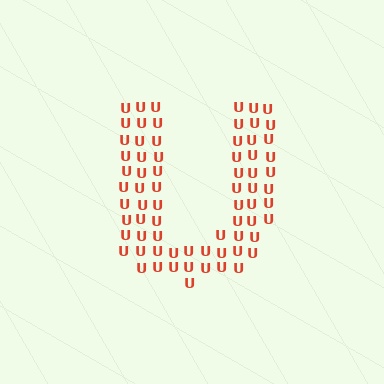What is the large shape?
The large shape is the letter U.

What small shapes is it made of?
It is made of small letter U's.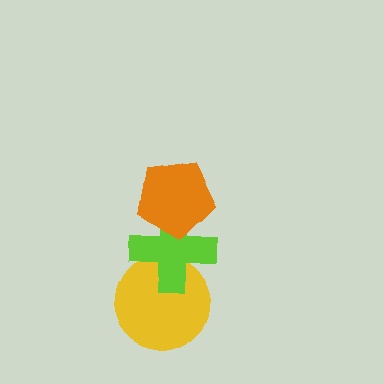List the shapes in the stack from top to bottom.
From top to bottom: the orange pentagon, the lime cross, the yellow circle.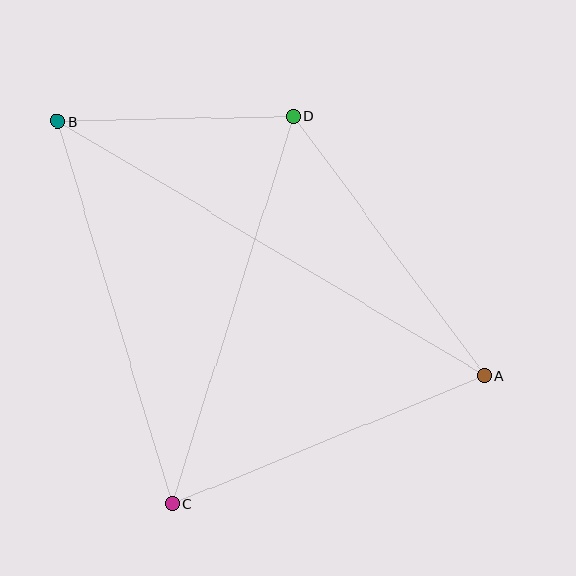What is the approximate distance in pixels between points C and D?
The distance between C and D is approximately 406 pixels.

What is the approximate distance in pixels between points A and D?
The distance between A and D is approximately 323 pixels.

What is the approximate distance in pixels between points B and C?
The distance between B and C is approximately 399 pixels.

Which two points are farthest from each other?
Points A and B are farthest from each other.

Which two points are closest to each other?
Points B and D are closest to each other.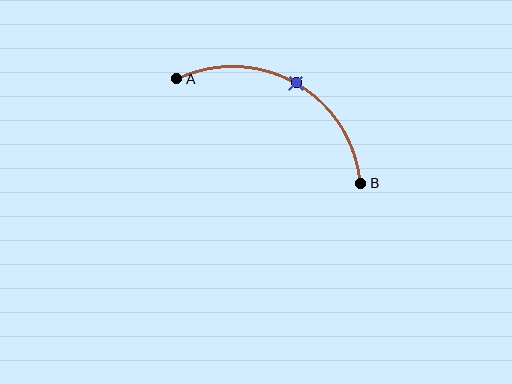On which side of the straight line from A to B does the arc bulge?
The arc bulges above the straight line connecting A and B.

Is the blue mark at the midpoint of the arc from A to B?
Yes. The blue mark lies on the arc at equal arc-length from both A and B — it is the arc midpoint.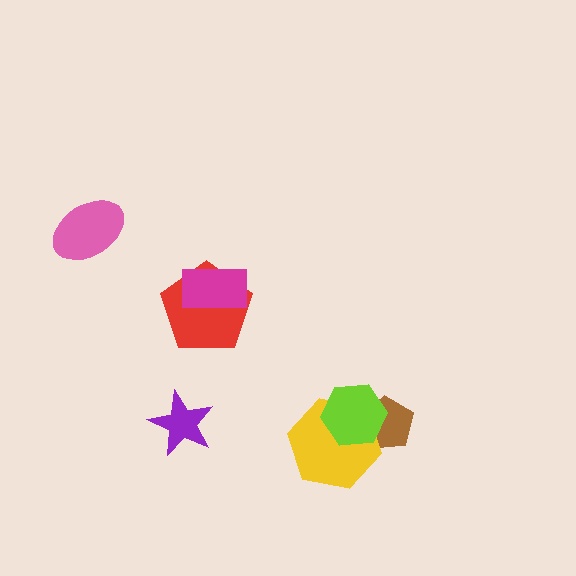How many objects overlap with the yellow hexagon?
2 objects overlap with the yellow hexagon.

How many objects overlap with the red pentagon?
1 object overlaps with the red pentagon.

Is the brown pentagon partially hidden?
Yes, it is partially covered by another shape.